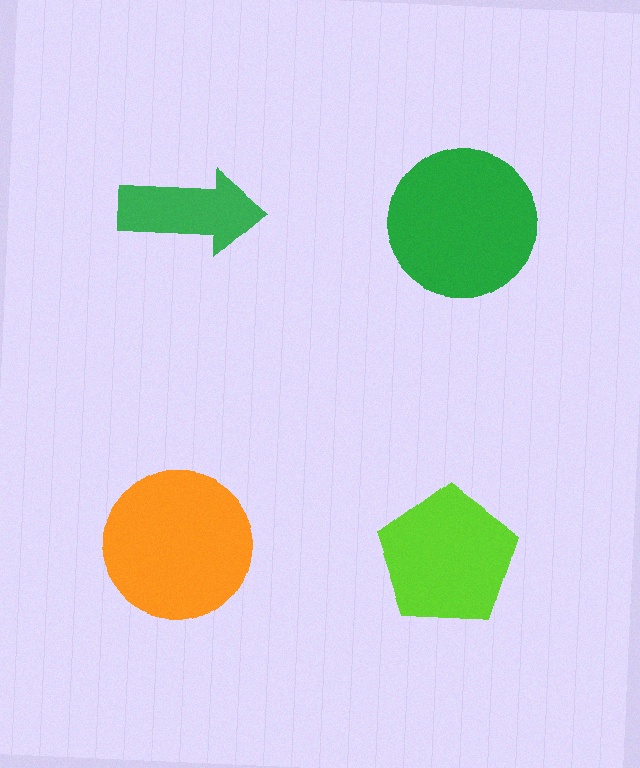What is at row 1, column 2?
A green circle.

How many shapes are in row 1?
2 shapes.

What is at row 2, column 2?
A lime pentagon.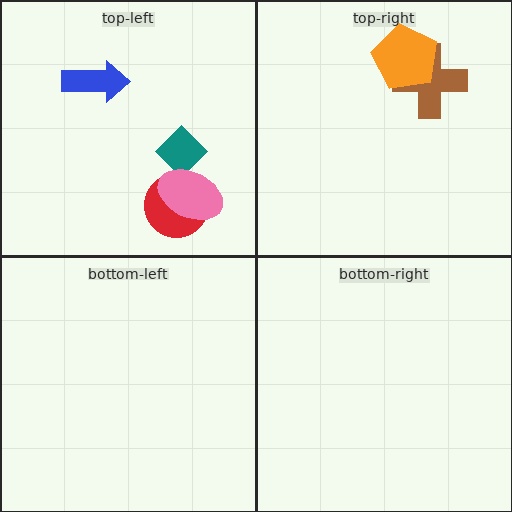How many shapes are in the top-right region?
2.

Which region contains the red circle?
The top-left region.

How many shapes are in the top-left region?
4.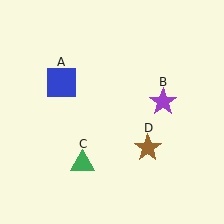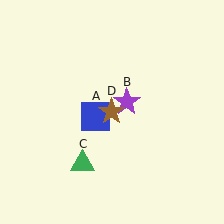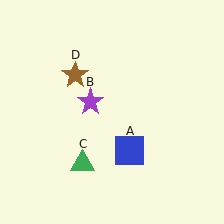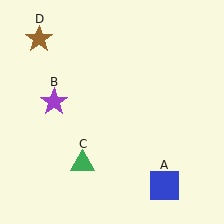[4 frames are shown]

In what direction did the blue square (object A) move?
The blue square (object A) moved down and to the right.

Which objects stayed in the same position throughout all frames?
Green triangle (object C) remained stationary.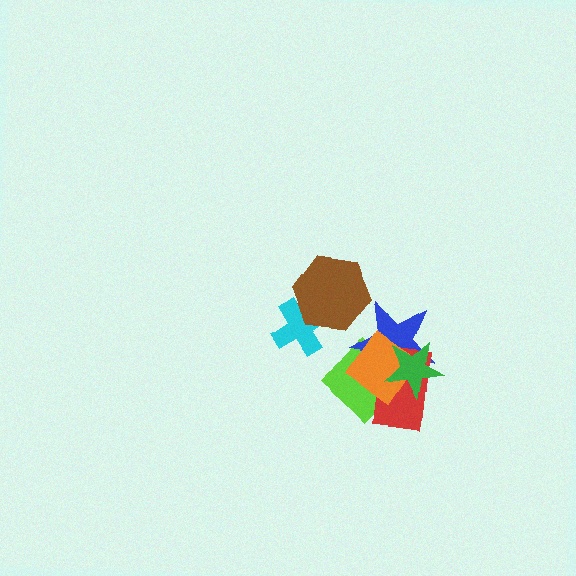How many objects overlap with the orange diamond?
4 objects overlap with the orange diamond.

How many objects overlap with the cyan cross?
1 object overlaps with the cyan cross.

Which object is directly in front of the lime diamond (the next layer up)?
The blue star is directly in front of the lime diamond.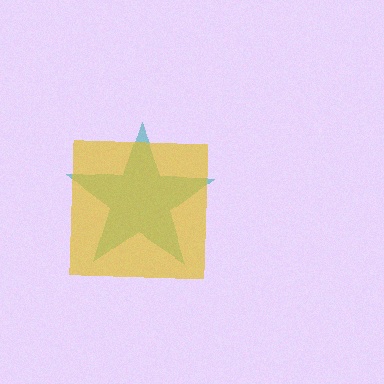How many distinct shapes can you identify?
There are 2 distinct shapes: a teal star, a yellow square.